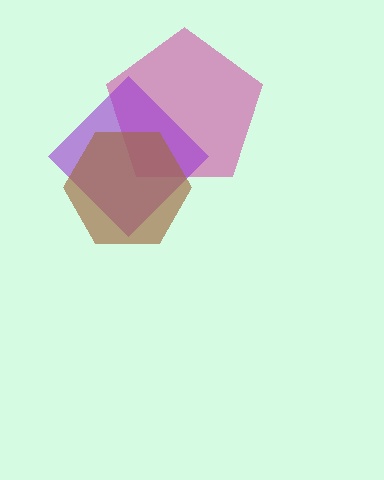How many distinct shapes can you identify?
There are 3 distinct shapes: a magenta pentagon, a purple diamond, a brown hexagon.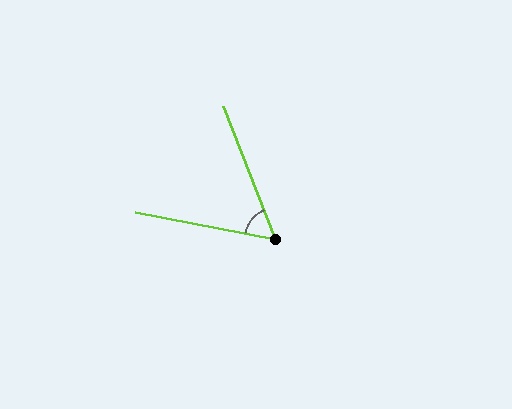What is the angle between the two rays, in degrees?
Approximately 58 degrees.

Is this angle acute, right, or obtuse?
It is acute.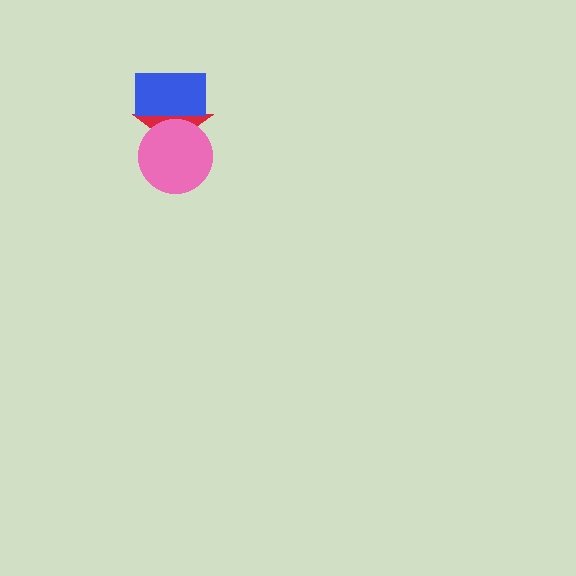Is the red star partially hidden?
Yes, it is partially covered by another shape.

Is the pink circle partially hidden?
Yes, it is partially covered by another shape.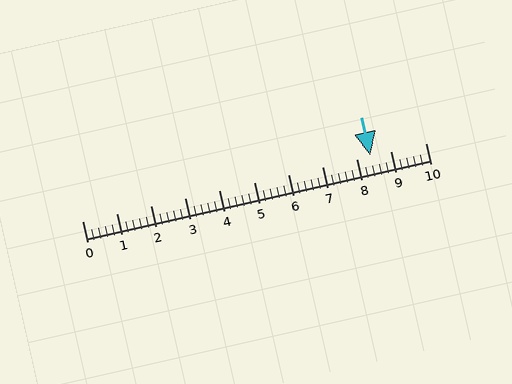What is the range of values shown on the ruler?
The ruler shows values from 0 to 10.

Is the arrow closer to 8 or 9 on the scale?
The arrow is closer to 8.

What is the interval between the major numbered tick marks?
The major tick marks are spaced 1 units apart.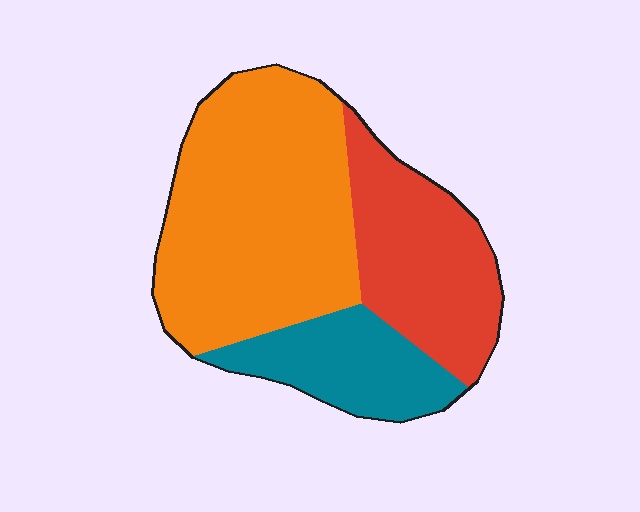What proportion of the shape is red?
Red takes up about one quarter (1/4) of the shape.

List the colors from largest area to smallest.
From largest to smallest: orange, red, teal.